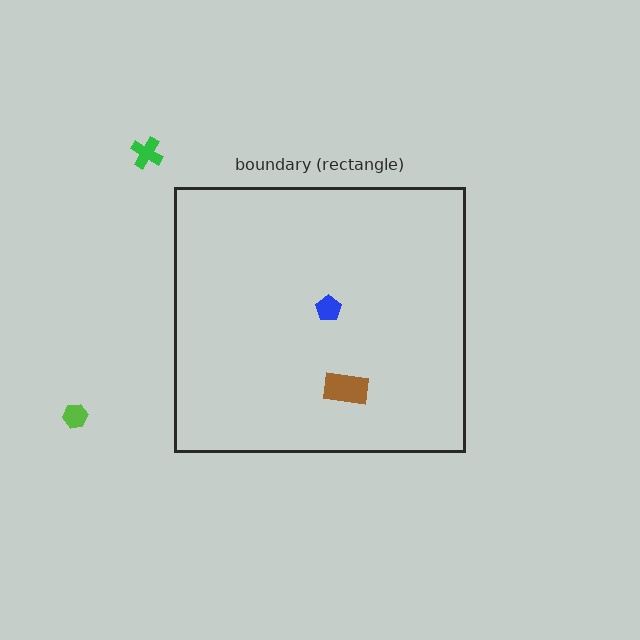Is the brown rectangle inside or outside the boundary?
Inside.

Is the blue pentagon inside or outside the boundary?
Inside.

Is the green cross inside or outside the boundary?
Outside.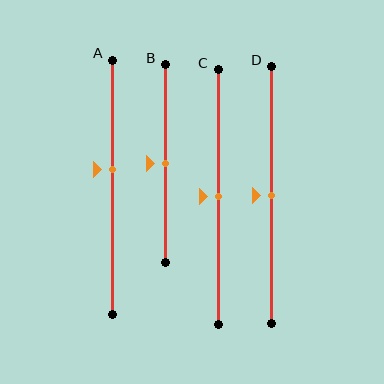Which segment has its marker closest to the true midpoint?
Segment B has its marker closest to the true midpoint.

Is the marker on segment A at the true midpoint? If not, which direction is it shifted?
No, the marker on segment A is shifted upward by about 7% of the segment length.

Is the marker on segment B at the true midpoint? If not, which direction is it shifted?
Yes, the marker on segment B is at the true midpoint.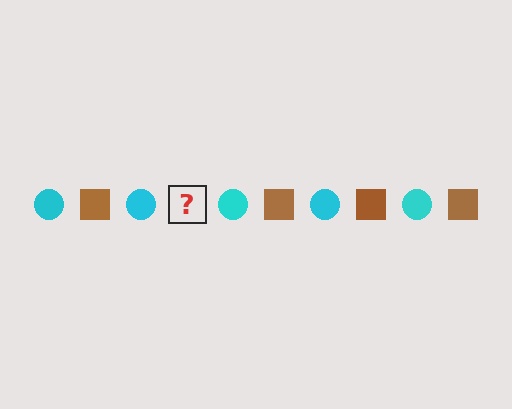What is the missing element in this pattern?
The missing element is a brown square.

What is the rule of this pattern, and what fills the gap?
The rule is that the pattern alternates between cyan circle and brown square. The gap should be filled with a brown square.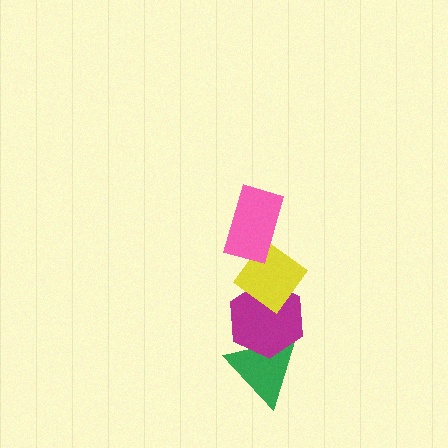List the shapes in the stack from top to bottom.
From top to bottom: the pink rectangle, the yellow diamond, the magenta hexagon, the green triangle.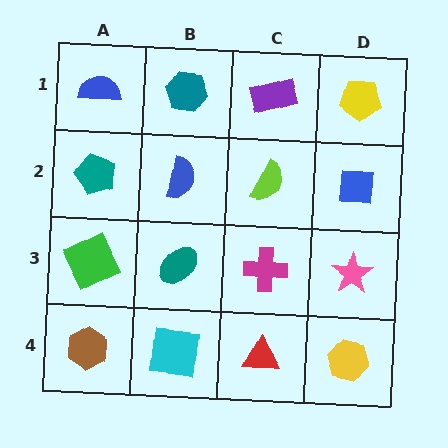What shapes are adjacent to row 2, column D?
A yellow pentagon (row 1, column D), a pink star (row 3, column D), a lime semicircle (row 2, column C).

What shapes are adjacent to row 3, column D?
A blue square (row 2, column D), a yellow hexagon (row 4, column D), a magenta cross (row 3, column C).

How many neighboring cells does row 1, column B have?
3.